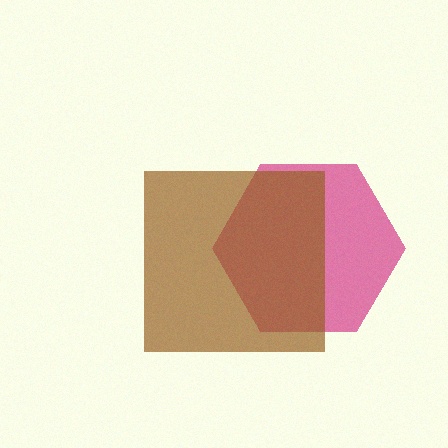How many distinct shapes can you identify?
There are 2 distinct shapes: a magenta hexagon, a brown square.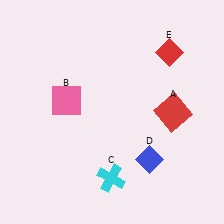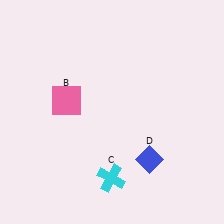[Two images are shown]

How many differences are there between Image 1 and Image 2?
There are 2 differences between the two images.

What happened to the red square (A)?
The red square (A) was removed in Image 2. It was in the bottom-right area of Image 1.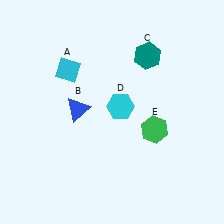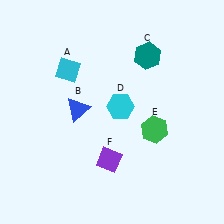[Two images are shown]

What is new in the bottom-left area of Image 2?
A purple diamond (F) was added in the bottom-left area of Image 2.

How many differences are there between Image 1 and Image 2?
There is 1 difference between the two images.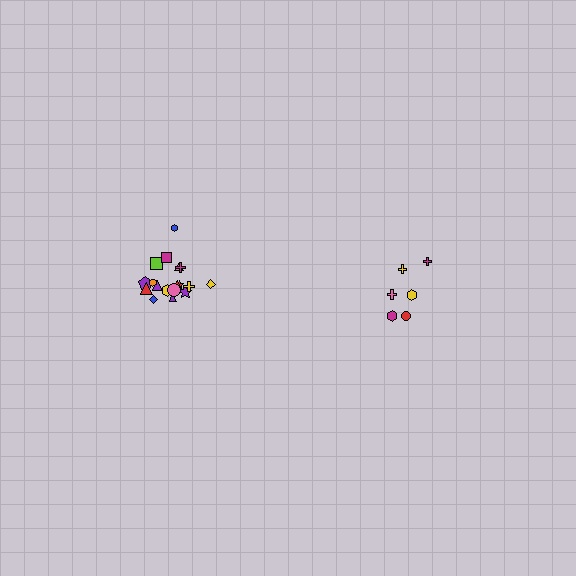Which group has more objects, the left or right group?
The left group.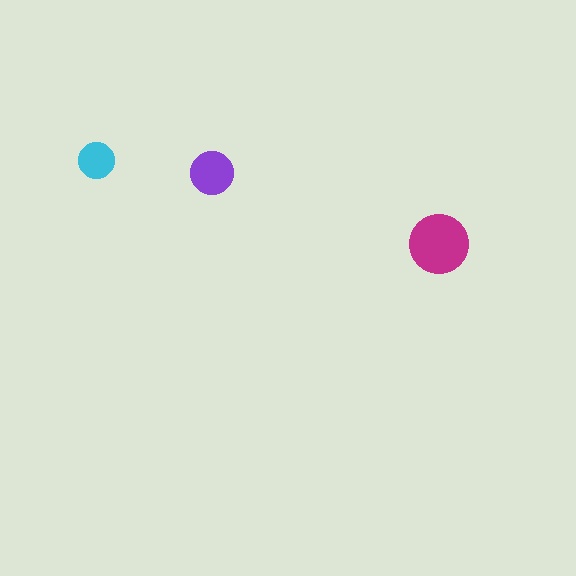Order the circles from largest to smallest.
the magenta one, the purple one, the cyan one.